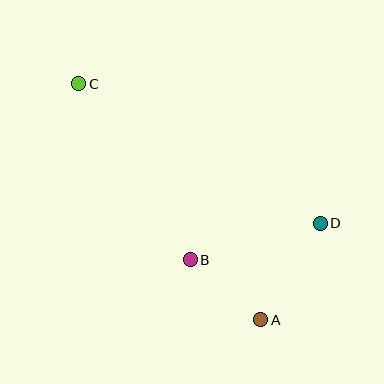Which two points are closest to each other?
Points A and B are closest to each other.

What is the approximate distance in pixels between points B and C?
The distance between B and C is approximately 209 pixels.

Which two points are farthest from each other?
Points A and C are farthest from each other.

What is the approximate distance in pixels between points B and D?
The distance between B and D is approximately 135 pixels.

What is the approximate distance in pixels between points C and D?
The distance between C and D is approximately 279 pixels.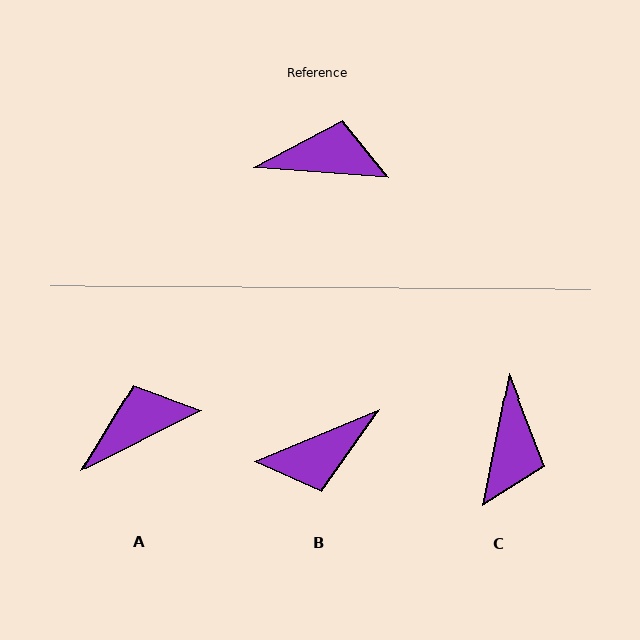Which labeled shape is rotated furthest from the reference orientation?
B, about 153 degrees away.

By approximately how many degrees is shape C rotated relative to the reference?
Approximately 97 degrees clockwise.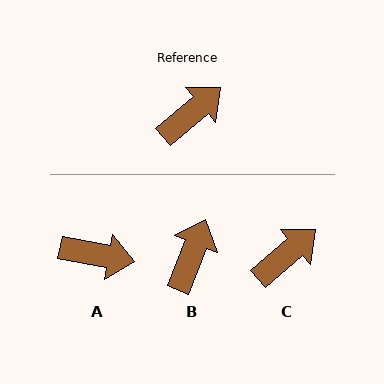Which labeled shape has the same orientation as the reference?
C.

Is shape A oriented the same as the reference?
No, it is off by about 51 degrees.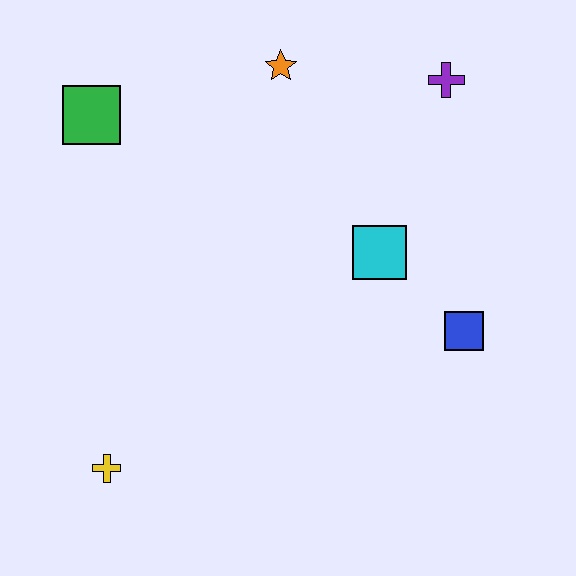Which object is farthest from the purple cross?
The yellow cross is farthest from the purple cross.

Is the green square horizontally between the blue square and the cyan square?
No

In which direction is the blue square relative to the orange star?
The blue square is below the orange star.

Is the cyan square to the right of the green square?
Yes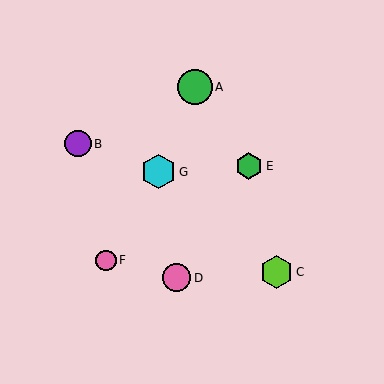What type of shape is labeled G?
Shape G is a cyan hexagon.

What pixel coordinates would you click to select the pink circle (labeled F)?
Click at (106, 260) to select the pink circle F.